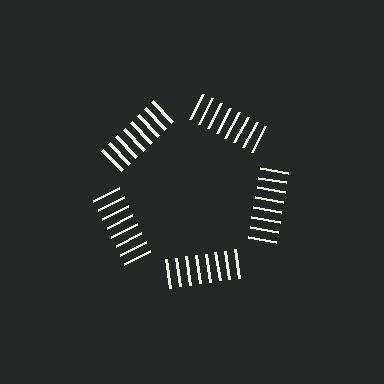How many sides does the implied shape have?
5 sides — the line-ends trace a pentagon.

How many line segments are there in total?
40 — 8 along each of the 5 edges.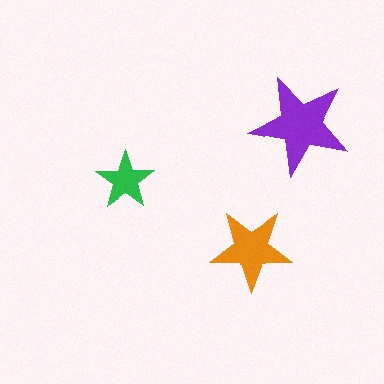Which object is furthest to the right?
The purple star is rightmost.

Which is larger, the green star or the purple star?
The purple one.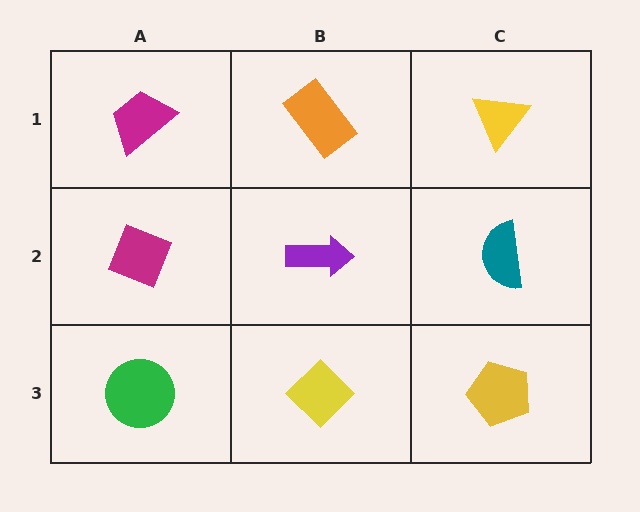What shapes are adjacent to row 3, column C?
A teal semicircle (row 2, column C), a yellow diamond (row 3, column B).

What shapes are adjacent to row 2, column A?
A magenta trapezoid (row 1, column A), a green circle (row 3, column A), a purple arrow (row 2, column B).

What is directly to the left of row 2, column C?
A purple arrow.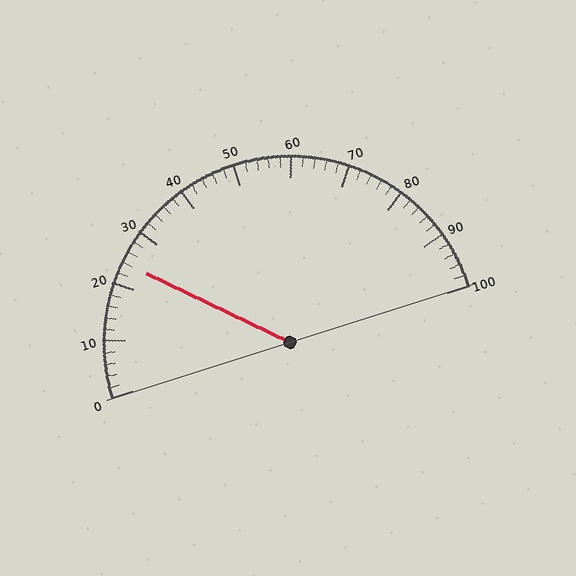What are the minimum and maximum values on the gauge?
The gauge ranges from 0 to 100.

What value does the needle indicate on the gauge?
The needle indicates approximately 24.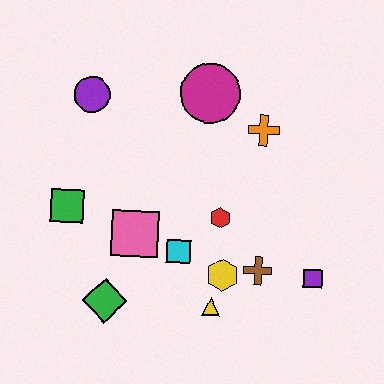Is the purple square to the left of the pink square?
No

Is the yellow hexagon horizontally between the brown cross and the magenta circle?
Yes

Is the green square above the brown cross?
Yes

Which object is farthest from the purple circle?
The purple square is farthest from the purple circle.